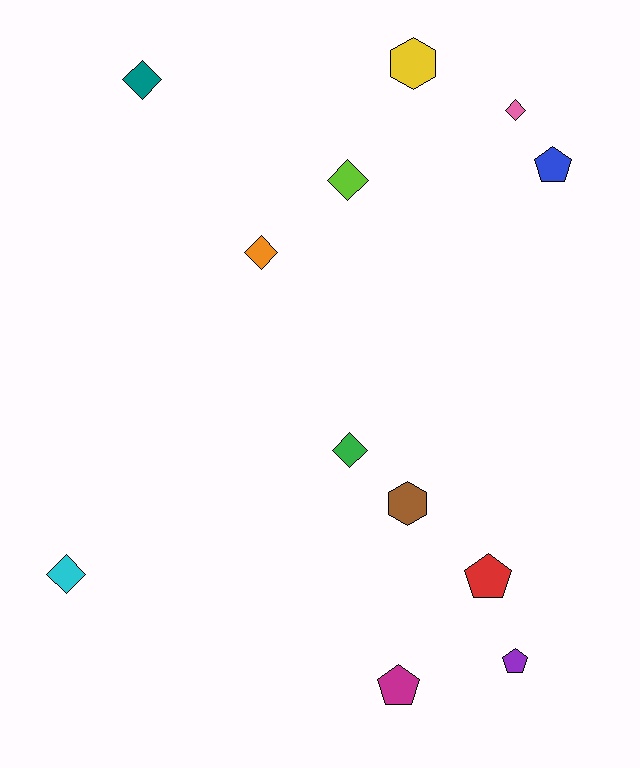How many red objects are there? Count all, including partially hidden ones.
There is 1 red object.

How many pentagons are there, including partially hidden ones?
There are 4 pentagons.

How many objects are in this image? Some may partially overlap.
There are 12 objects.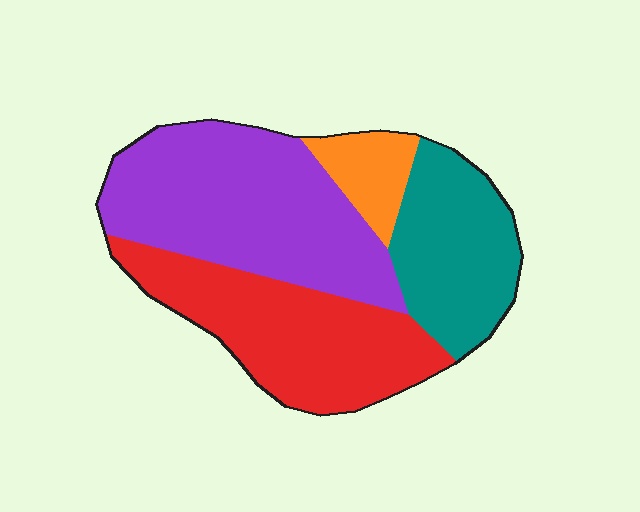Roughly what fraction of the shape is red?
Red takes up between a sixth and a third of the shape.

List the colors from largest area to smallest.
From largest to smallest: purple, red, teal, orange.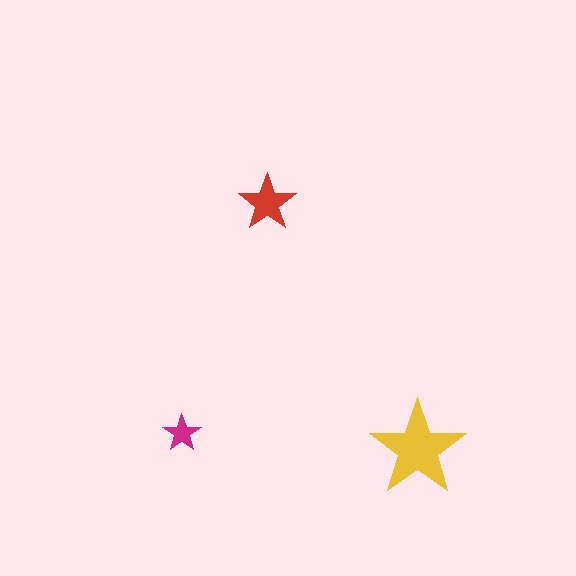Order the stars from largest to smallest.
the yellow one, the red one, the magenta one.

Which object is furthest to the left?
The magenta star is leftmost.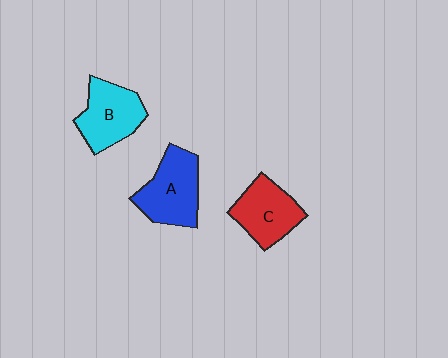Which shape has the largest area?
Shape A (blue).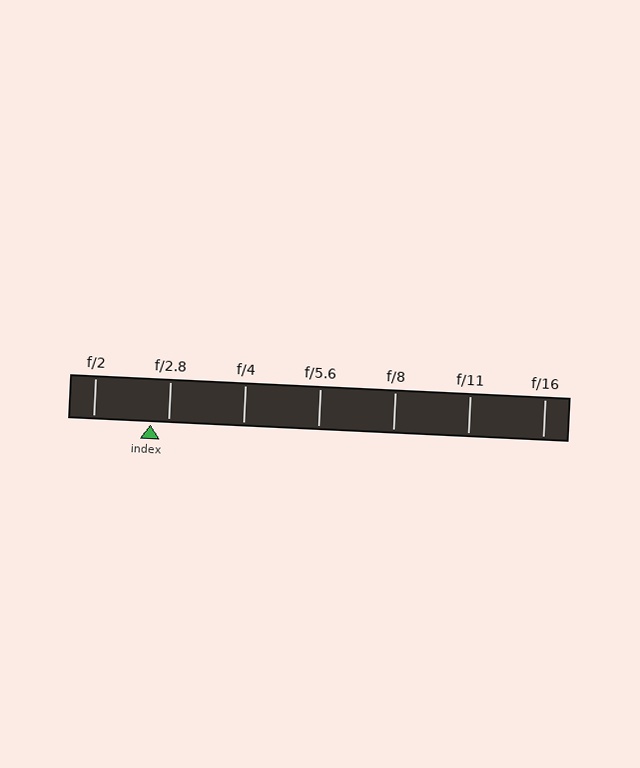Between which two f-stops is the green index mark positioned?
The index mark is between f/2 and f/2.8.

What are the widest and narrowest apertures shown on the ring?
The widest aperture shown is f/2 and the narrowest is f/16.